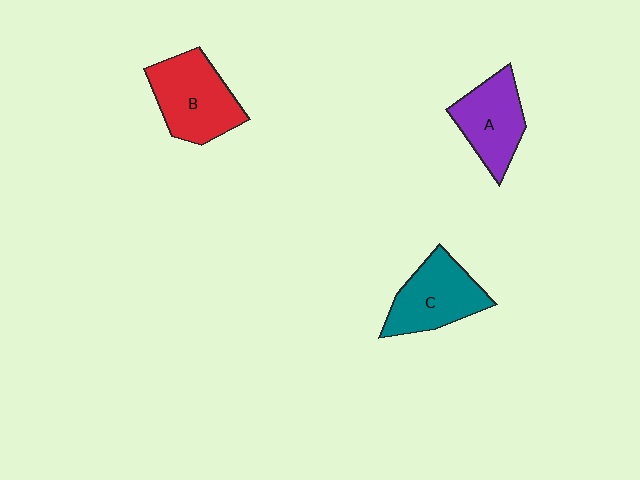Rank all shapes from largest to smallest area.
From largest to smallest: B (red), C (teal), A (purple).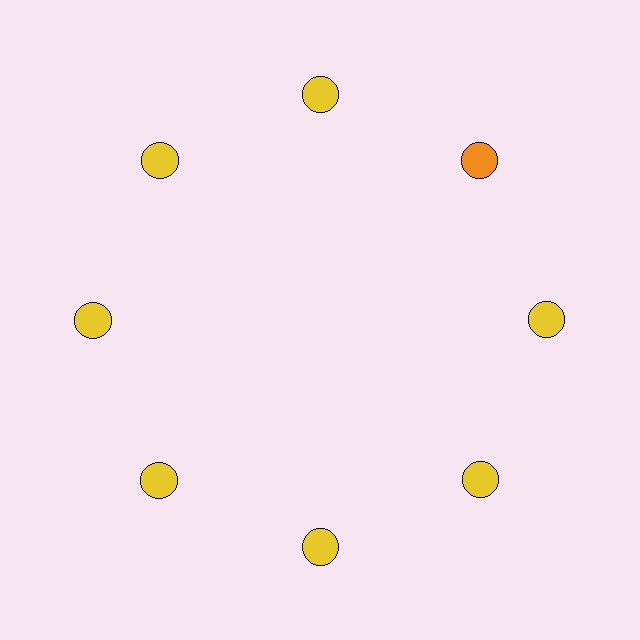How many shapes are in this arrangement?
There are 8 shapes arranged in a ring pattern.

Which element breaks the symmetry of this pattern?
The orange circle at roughly the 2 o'clock position breaks the symmetry. All other shapes are yellow circles.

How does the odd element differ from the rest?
It has a different color: orange instead of yellow.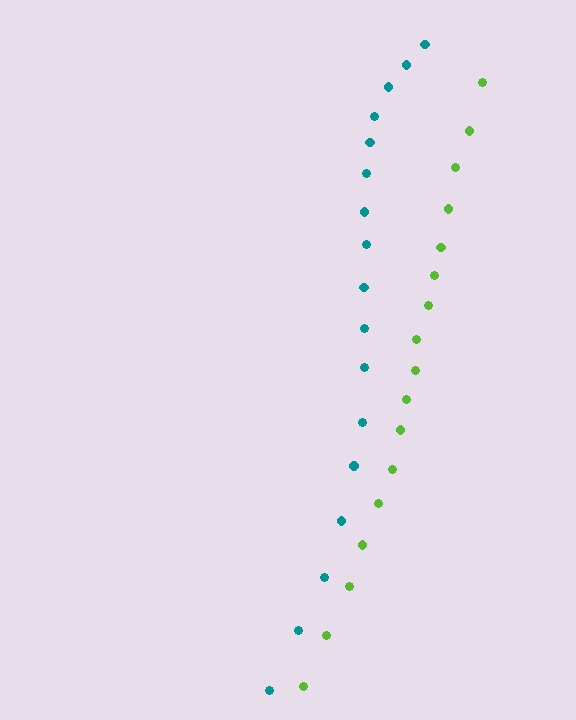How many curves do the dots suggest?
There are 2 distinct paths.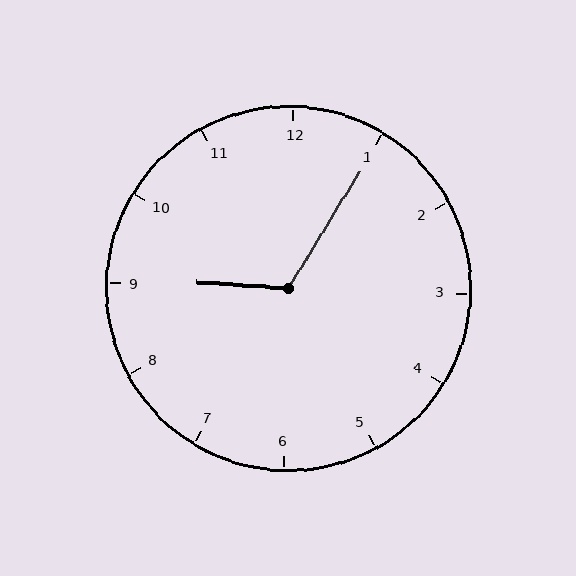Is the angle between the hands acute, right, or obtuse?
It is obtuse.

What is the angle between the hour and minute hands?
Approximately 118 degrees.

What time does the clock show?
9:05.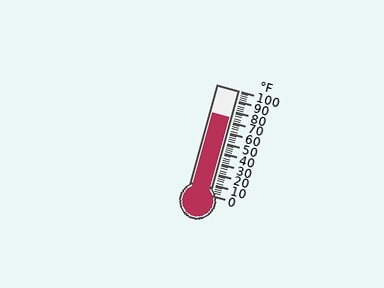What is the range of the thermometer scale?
The thermometer scale ranges from 0°F to 100°F.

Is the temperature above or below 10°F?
The temperature is above 10°F.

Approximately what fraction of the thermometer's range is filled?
The thermometer is filled to approximately 75% of its range.